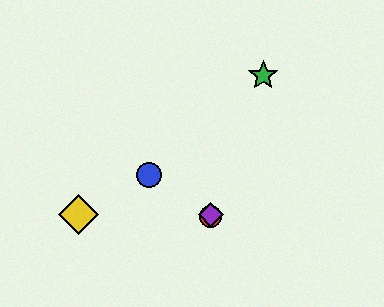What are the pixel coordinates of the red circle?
The red circle is at (210, 217).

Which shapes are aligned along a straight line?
The red circle, the green star, the purple diamond are aligned along a straight line.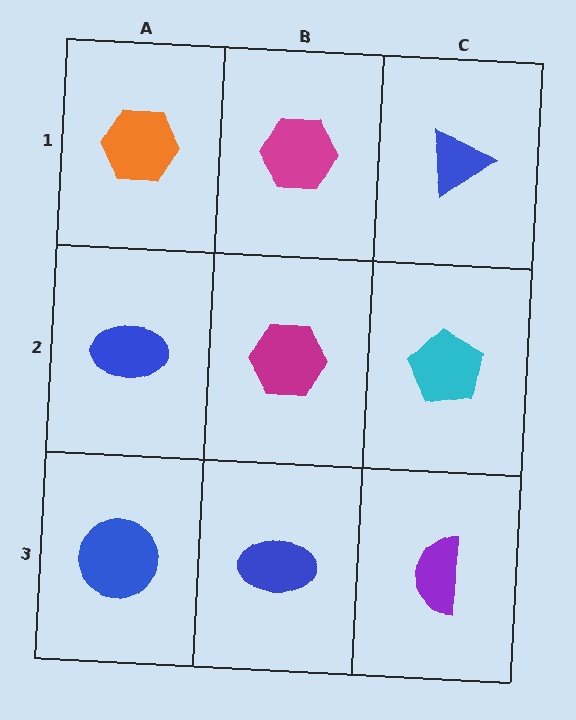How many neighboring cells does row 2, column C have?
3.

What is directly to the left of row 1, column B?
An orange hexagon.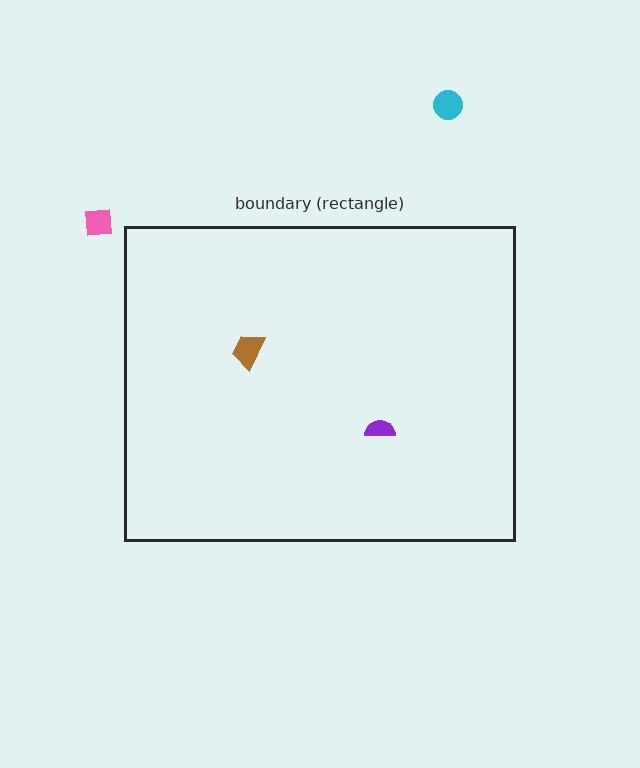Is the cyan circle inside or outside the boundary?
Outside.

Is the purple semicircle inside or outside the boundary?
Inside.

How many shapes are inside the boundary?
2 inside, 2 outside.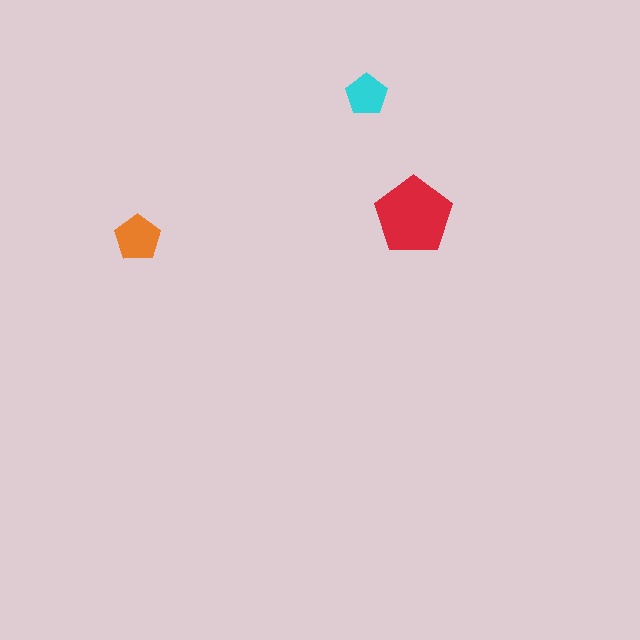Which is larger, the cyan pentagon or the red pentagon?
The red one.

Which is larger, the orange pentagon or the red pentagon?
The red one.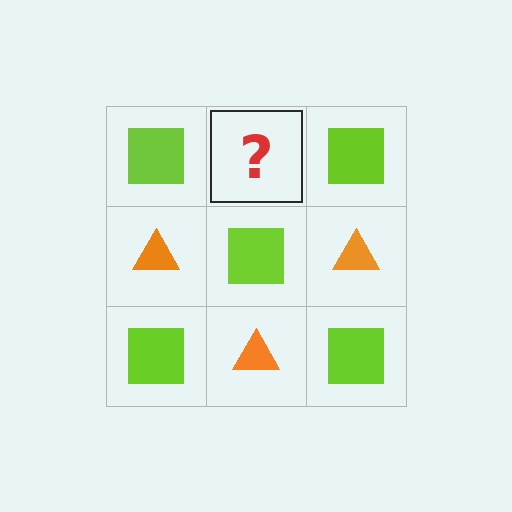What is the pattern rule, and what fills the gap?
The rule is that it alternates lime square and orange triangle in a checkerboard pattern. The gap should be filled with an orange triangle.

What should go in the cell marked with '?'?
The missing cell should contain an orange triangle.